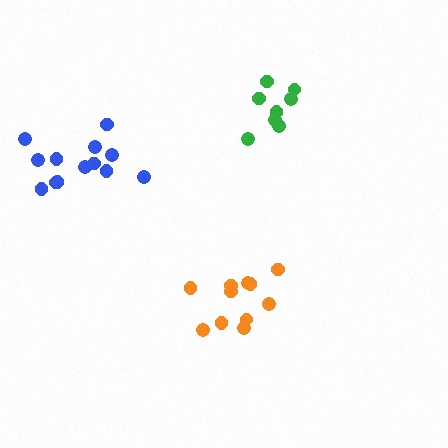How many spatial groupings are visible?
There are 3 spatial groupings.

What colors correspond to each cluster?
The clusters are colored: orange, green, blue.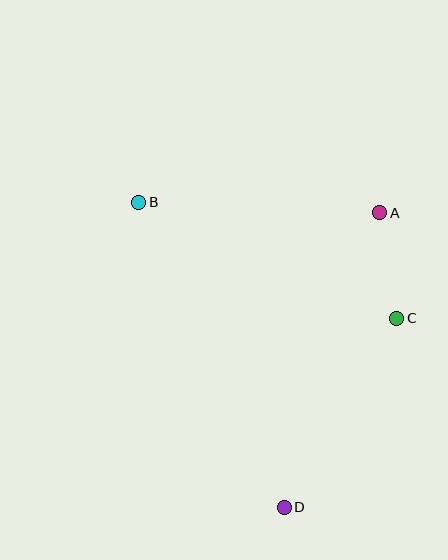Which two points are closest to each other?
Points A and C are closest to each other.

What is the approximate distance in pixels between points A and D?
The distance between A and D is approximately 310 pixels.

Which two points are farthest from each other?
Points B and D are farthest from each other.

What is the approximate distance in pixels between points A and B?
The distance between A and B is approximately 241 pixels.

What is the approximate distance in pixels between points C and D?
The distance between C and D is approximately 220 pixels.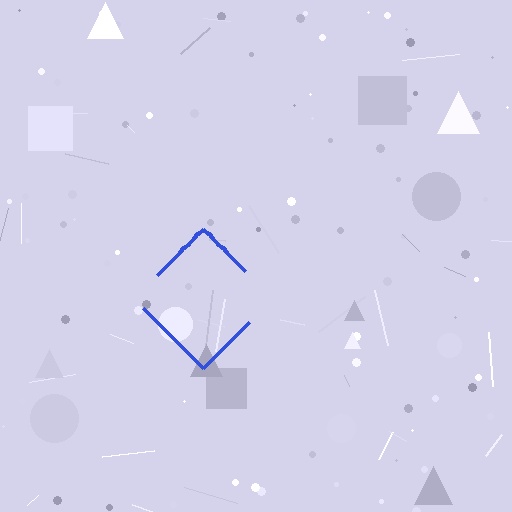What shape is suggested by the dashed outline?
The dashed outline suggests a diamond.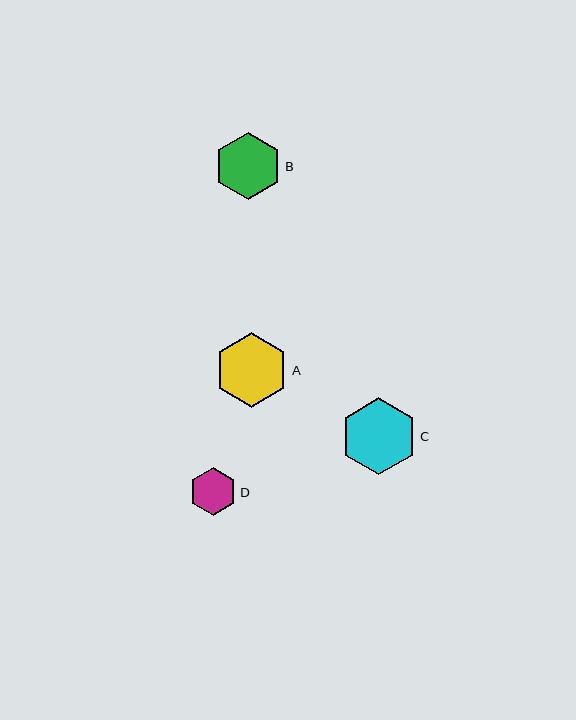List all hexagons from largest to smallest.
From largest to smallest: C, A, B, D.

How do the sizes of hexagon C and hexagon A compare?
Hexagon C and hexagon A are approximately the same size.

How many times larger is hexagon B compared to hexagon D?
Hexagon B is approximately 1.4 times the size of hexagon D.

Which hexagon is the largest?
Hexagon C is the largest with a size of approximately 77 pixels.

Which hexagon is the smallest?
Hexagon D is the smallest with a size of approximately 48 pixels.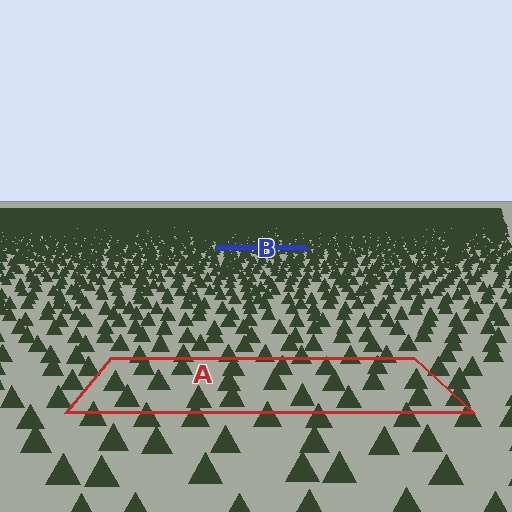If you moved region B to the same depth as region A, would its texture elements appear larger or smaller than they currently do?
They would appear larger. At a closer depth, the same texture elements are projected at a bigger on-screen size.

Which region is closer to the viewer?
Region A is closer. The texture elements there are larger and more spread out.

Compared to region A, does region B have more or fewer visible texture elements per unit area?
Region B has more texture elements per unit area — they are packed more densely because it is farther away.